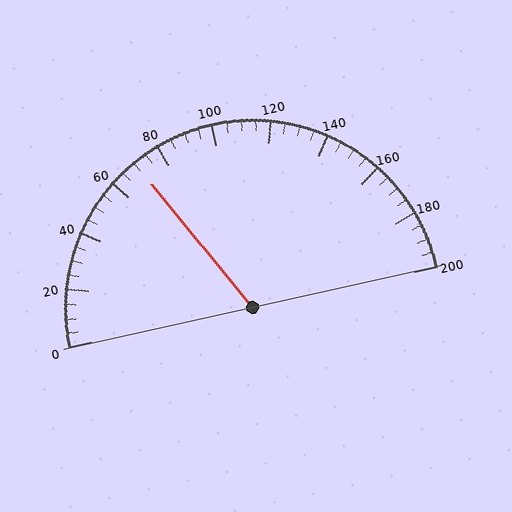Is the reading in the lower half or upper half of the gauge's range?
The reading is in the lower half of the range (0 to 200).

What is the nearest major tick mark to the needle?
The nearest major tick mark is 80.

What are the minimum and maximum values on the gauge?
The gauge ranges from 0 to 200.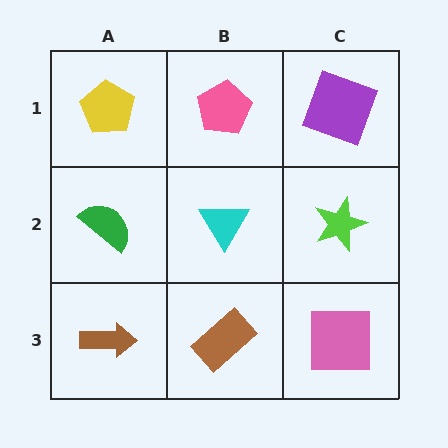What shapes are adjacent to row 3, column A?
A green semicircle (row 2, column A), a brown rectangle (row 3, column B).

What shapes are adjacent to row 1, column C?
A lime star (row 2, column C), a pink pentagon (row 1, column B).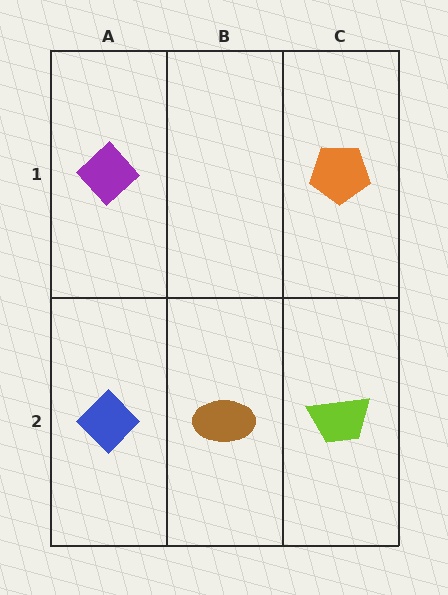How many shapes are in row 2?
3 shapes.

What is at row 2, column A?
A blue diamond.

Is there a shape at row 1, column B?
No, that cell is empty.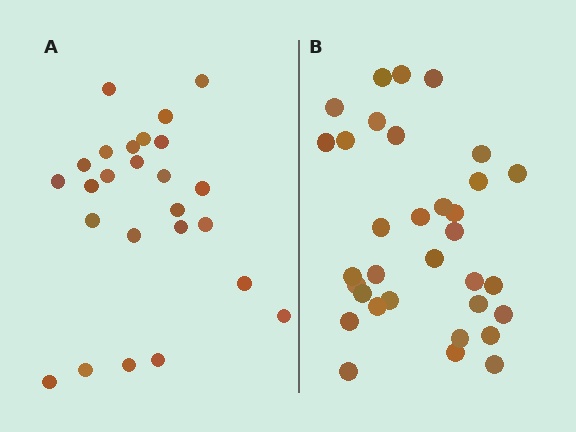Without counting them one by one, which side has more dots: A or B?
Region B (the right region) has more dots.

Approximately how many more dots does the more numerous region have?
Region B has roughly 8 or so more dots than region A.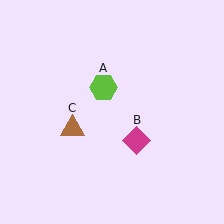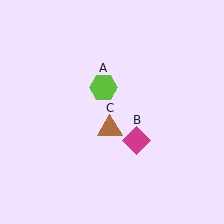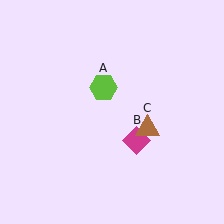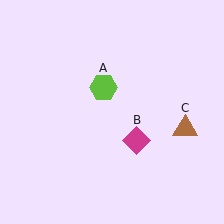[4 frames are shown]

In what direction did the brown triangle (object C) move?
The brown triangle (object C) moved right.